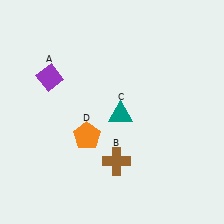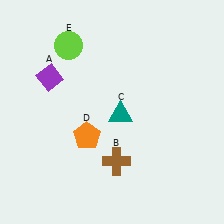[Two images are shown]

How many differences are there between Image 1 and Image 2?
There is 1 difference between the two images.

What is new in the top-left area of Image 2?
A lime circle (E) was added in the top-left area of Image 2.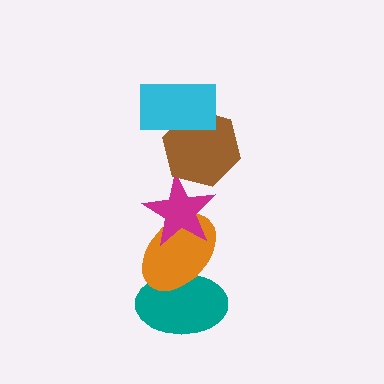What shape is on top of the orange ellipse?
The magenta star is on top of the orange ellipse.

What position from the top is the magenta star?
The magenta star is 3rd from the top.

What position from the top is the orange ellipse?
The orange ellipse is 4th from the top.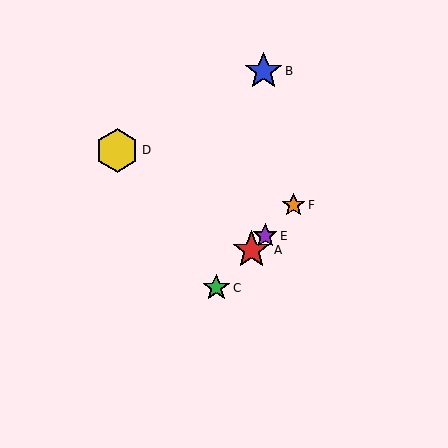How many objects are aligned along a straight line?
4 objects (A, C, E, F) are aligned along a straight line.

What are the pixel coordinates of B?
Object B is at (263, 71).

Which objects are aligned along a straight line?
Objects A, C, E, F are aligned along a straight line.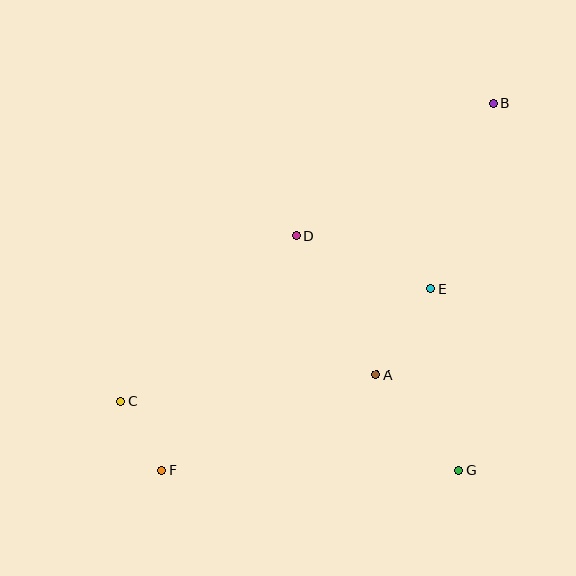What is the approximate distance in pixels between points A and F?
The distance between A and F is approximately 235 pixels.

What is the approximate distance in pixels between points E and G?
The distance between E and G is approximately 184 pixels.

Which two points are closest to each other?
Points C and F are closest to each other.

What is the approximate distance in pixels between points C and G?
The distance between C and G is approximately 345 pixels.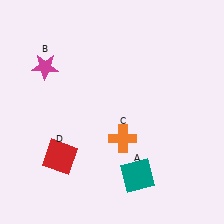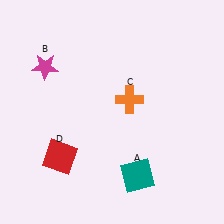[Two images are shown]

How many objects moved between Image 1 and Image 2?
1 object moved between the two images.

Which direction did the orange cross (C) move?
The orange cross (C) moved up.